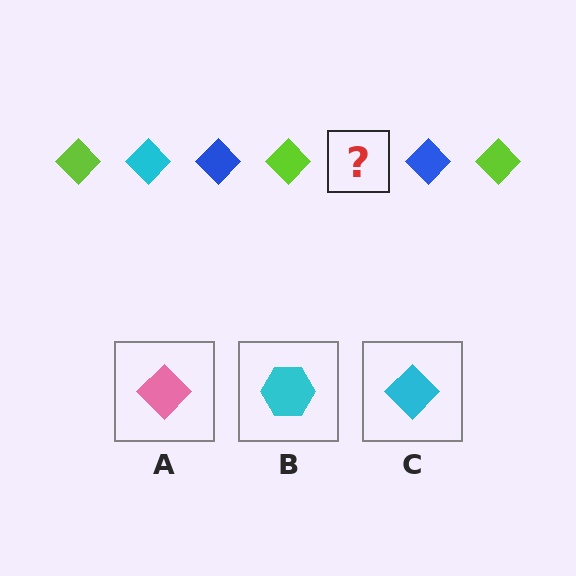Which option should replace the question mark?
Option C.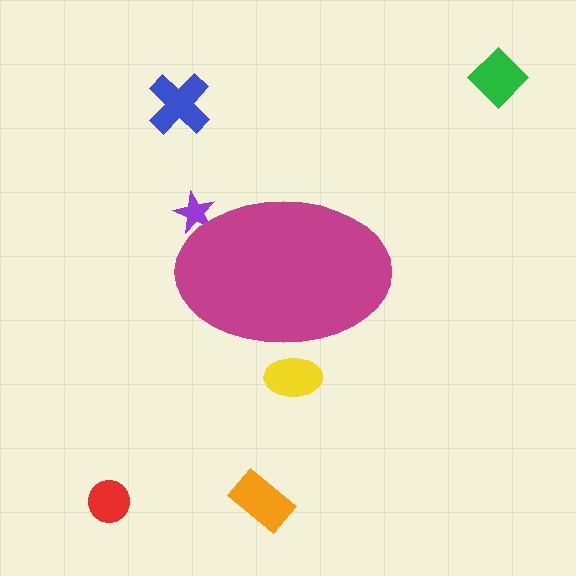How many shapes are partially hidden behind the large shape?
2 shapes are partially hidden.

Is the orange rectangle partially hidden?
No, the orange rectangle is fully visible.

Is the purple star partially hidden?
Yes, the purple star is partially hidden behind the magenta ellipse.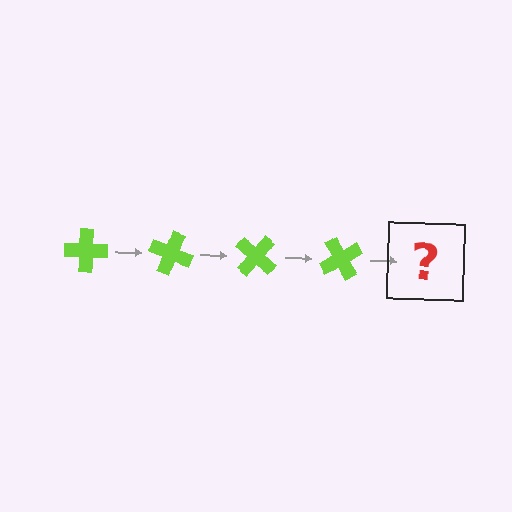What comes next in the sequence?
The next element should be a lime cross rotated 80 degrees.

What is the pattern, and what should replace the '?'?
The pattern is that the cross rotates 20 degrees each step. The '?' should be a lime cross rotated 80 degrees.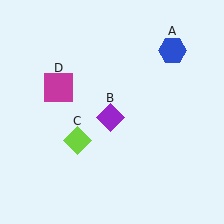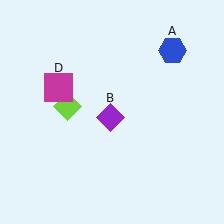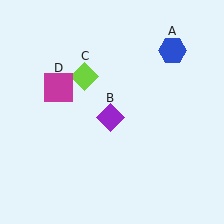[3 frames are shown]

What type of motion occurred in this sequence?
The lime diamond (object C) rotated clockwise around the center of the scene.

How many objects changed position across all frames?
1 object changed position: lime diamond (object C).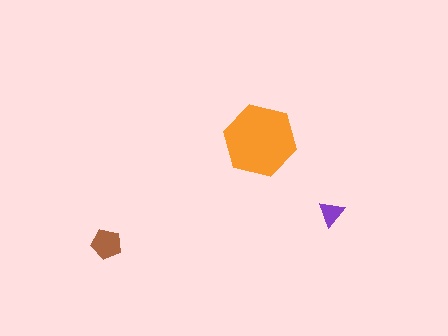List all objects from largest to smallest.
The orange hexagon, the brown pentagon, the purple triangle.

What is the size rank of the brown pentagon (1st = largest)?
2nd.